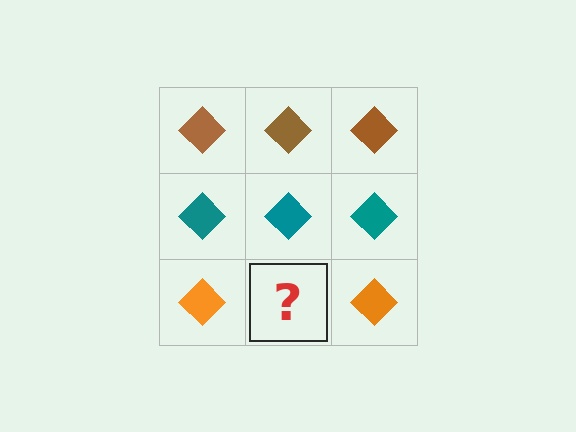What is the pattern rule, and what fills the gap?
The rule is that each row has a consistent color. The gap should be filled with an orange diamond.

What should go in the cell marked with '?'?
The missing cell should contain an orange diamond.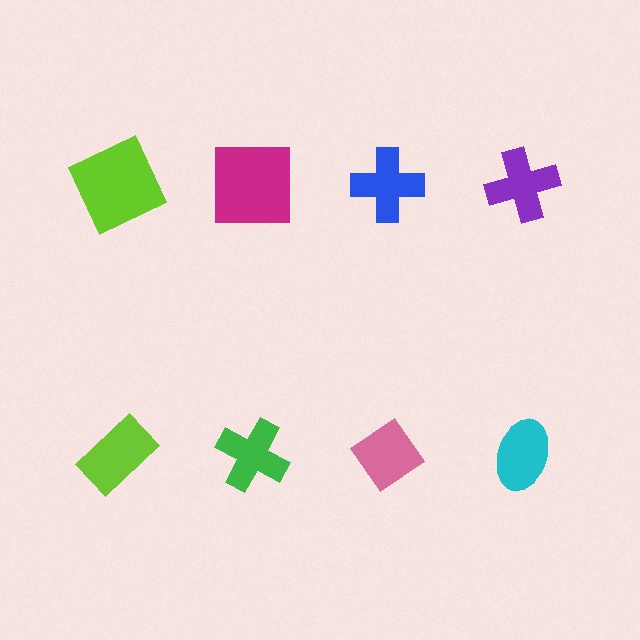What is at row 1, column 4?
A purple cross.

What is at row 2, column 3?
A pink diamond.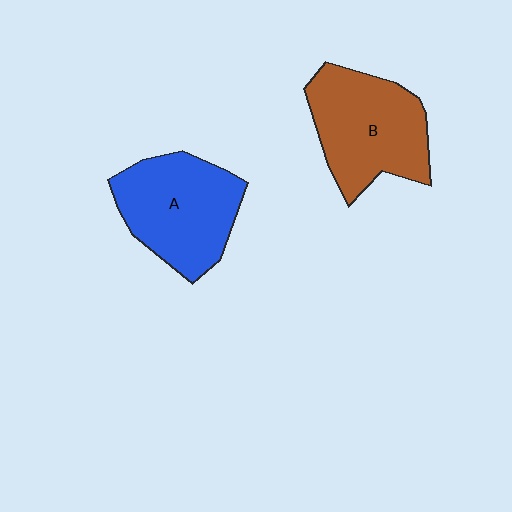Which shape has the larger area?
Shape B (brown).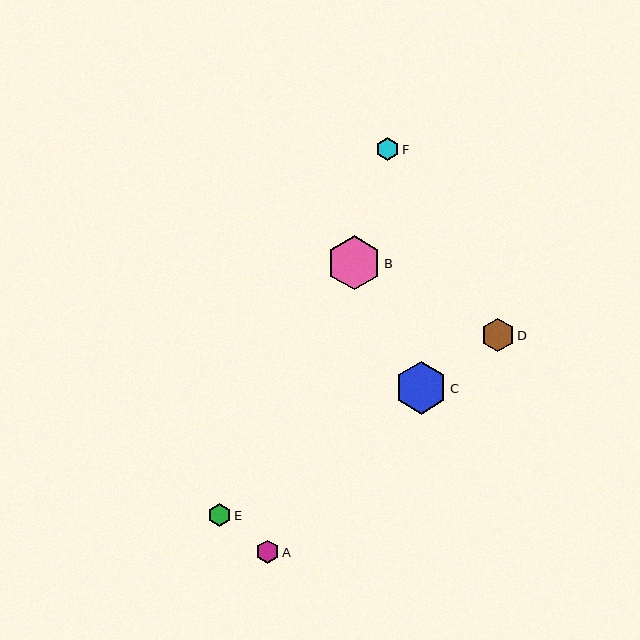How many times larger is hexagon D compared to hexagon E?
Hexagon D is approximately 1.4 times the size of hexagon E.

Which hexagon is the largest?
Hexagon B is the largest with a size of approximately 54 pixels.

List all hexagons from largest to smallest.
From largest to smallest: B, C, D, A, E, F.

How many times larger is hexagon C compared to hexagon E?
Hexagon C is approximately 2.2 times the size of hexagon E.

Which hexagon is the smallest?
Hexagon F is the smallest with a size of approximately 23 pixels.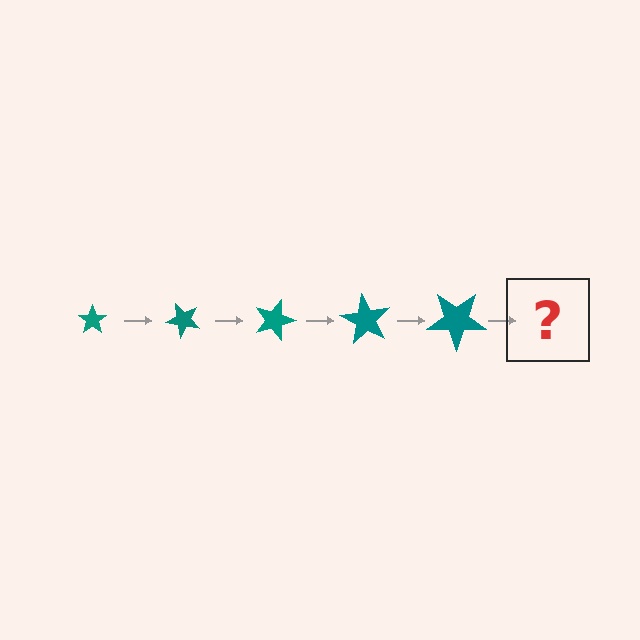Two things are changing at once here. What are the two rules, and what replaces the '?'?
The two rules are that the star grows larger each step and it rotates 45 degrees each step. The '?' should be a star, larger than the previous one and rotated 225 degrees from the start.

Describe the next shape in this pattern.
It should be a star, larger than the previous one and rotated 225 degrees from the start.